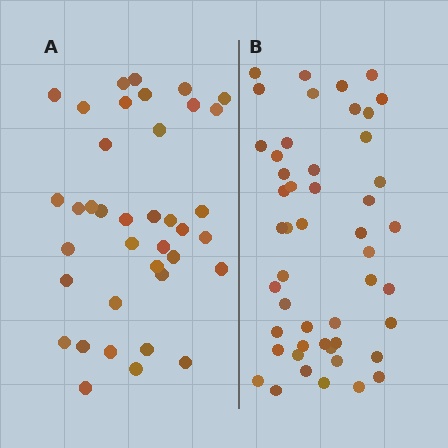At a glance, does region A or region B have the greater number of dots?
Region B (the right region) has more dots.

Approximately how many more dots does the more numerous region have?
Region B has roughly 12 or so more dots than region A.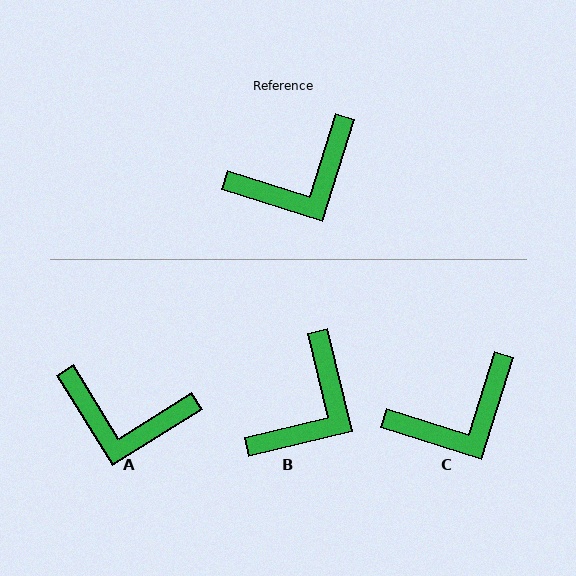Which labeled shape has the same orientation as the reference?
C.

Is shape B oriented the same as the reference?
No, it is off by about 31 degrees.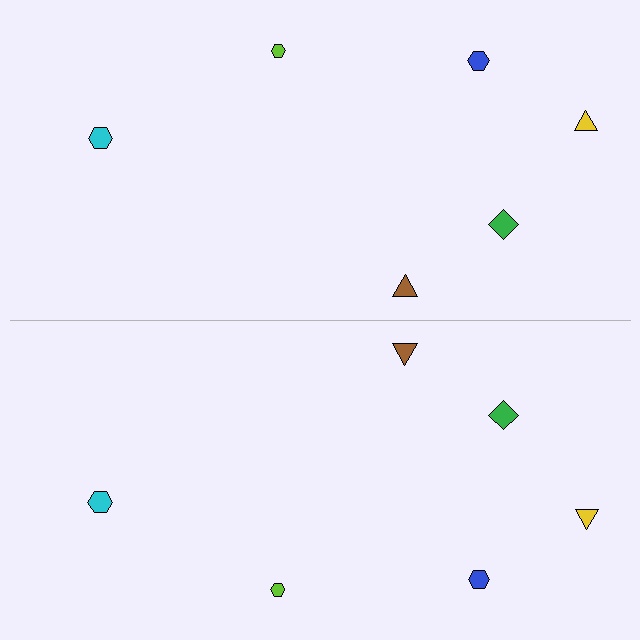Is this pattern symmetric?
Yes, this pattern has bilateral (reflection) symmetry.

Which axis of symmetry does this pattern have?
The pattern has a horizontal axis of symmetry running through the center of the image.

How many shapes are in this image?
There are 12 shapes in this image.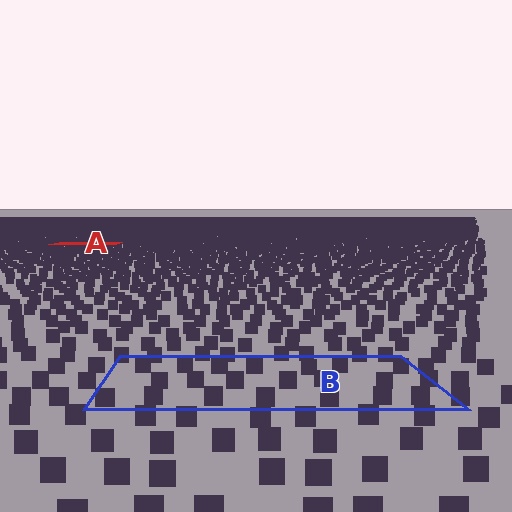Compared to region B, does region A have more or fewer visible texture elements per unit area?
Region A has more texture elements per unit area — they are packed more densely because it is farther away.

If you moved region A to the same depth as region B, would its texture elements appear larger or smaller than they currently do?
They would appear larger. At a closer depth, the same texture elements are projected at a bigger on-screen size.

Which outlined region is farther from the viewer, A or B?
Region A is farther from the viewer — the texture elements inside it appear smaller and more densely packed.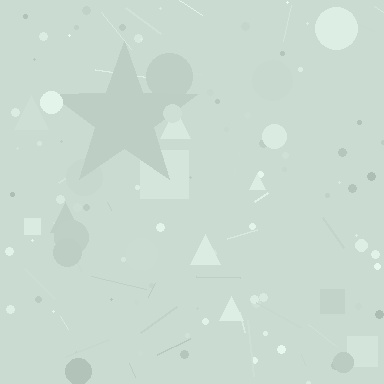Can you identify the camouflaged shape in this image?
The camouflaged shape is a star.